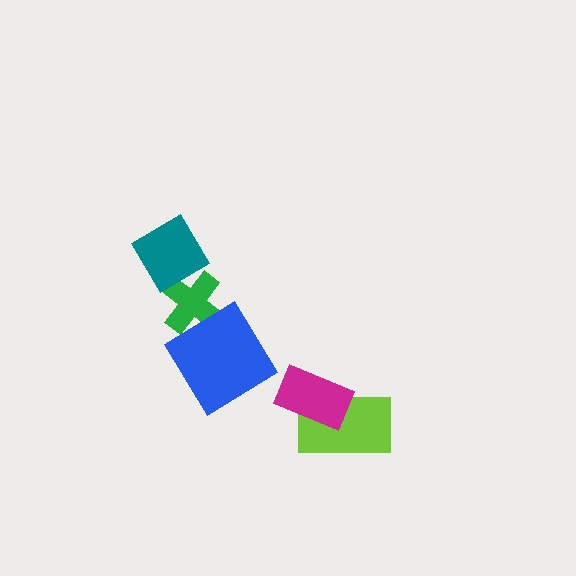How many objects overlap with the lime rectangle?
1 object overlaps with the lime rectangle.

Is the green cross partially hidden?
Yes, it is partially covered by another shape.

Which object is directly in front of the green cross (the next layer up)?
The teal diamond is directly in front of the green cross.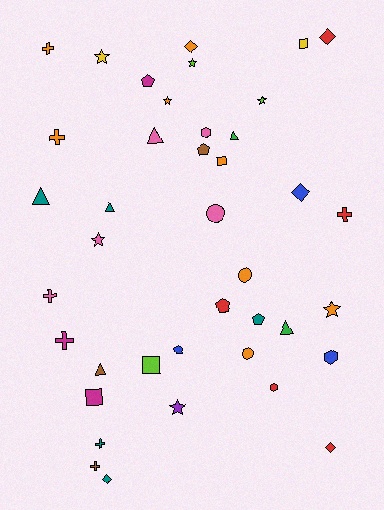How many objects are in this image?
There are 40 objects.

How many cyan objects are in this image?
There are no cyan objects.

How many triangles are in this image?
There are 6 triangles.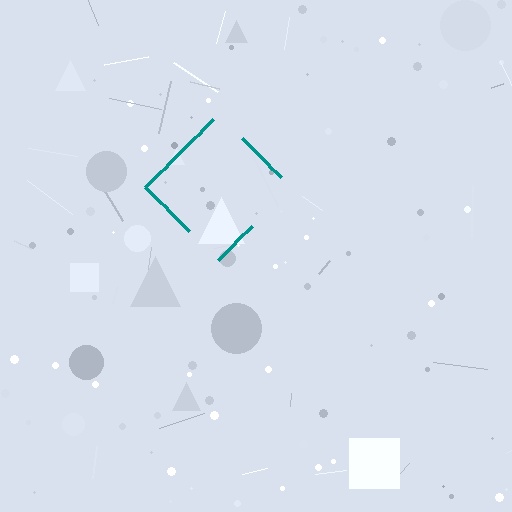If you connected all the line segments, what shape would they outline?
They would outline a diamond.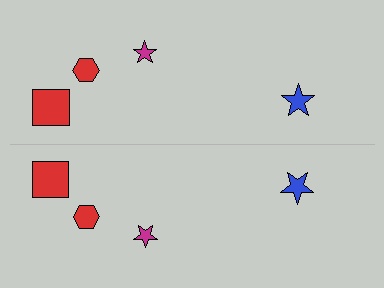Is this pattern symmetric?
Yes, this pattern has bilateral (reflection) symmetry.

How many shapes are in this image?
There are 8 shapes in this image.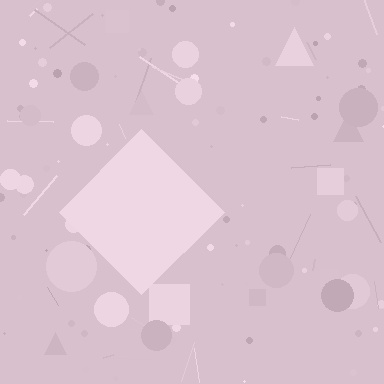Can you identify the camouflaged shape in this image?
The camouflaged shape is a diamond.